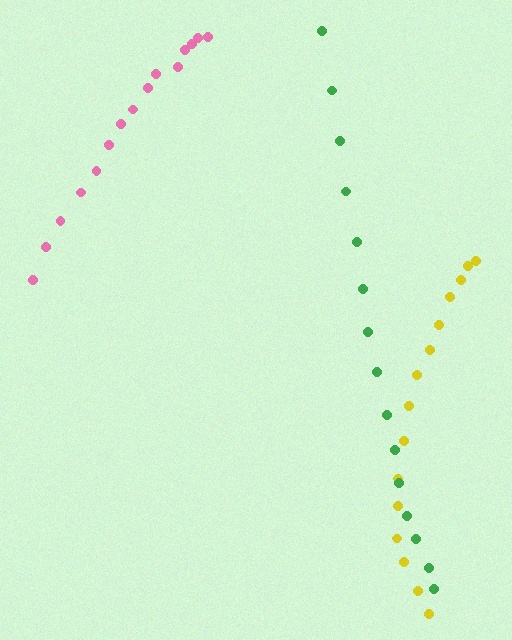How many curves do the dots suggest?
There are 3 distinct paths.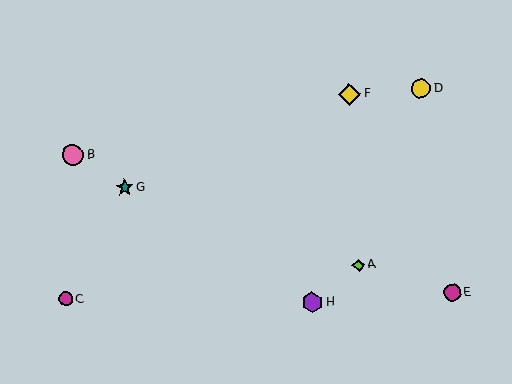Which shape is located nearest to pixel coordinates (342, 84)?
The yellow diamond (labeled F) at (349, 94) is nearest to that location.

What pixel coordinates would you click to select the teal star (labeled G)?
Click at (125, 188) to select the teal star G.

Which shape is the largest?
The yellow diamond (labeled F) is the largest.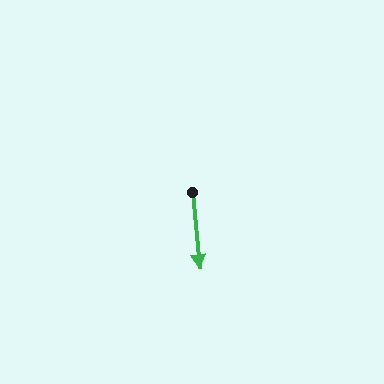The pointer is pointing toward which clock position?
Roughly 6 o'clock.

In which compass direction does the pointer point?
South.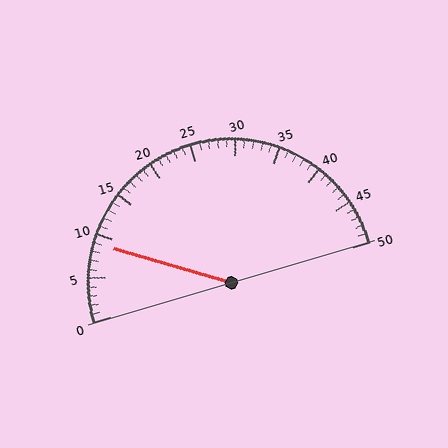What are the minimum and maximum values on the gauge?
The gauge ranges from 0 to 50.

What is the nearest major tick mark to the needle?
The nearest major tick mark is 10.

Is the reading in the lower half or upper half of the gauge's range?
The reading is in the lower half of the range (0 to 50).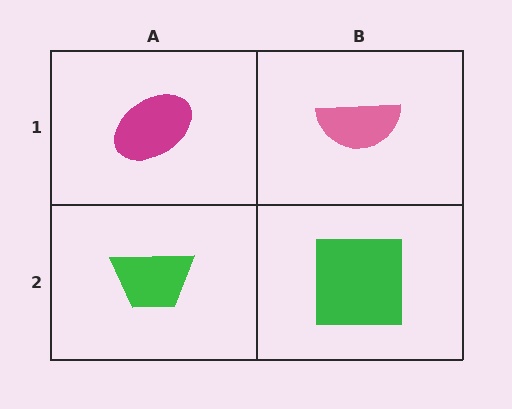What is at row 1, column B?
A pink semicircle.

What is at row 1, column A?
A magenta ellipse.